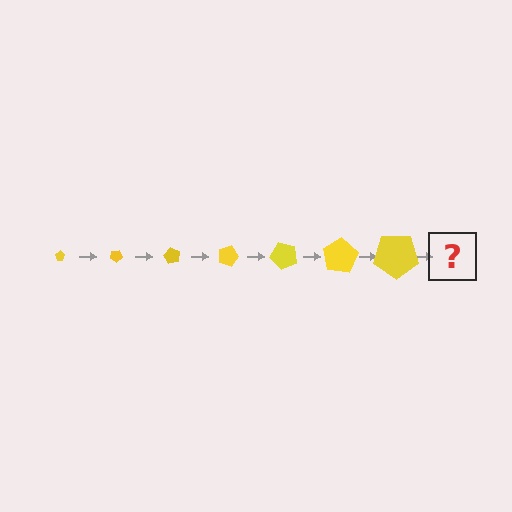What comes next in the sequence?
The next element should be a pentagon, larger than the previous one and rotated 210 degrees from the start.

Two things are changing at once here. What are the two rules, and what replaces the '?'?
The two rules are that the pentagon grows larger each step and it rotates 30 degrees each step. The '?' should be a pentagon, larger than the previous one and rotated 210 degrees from the start.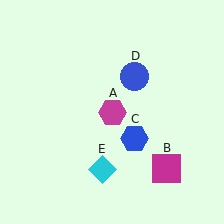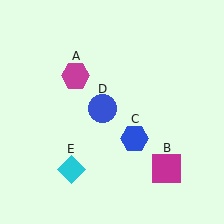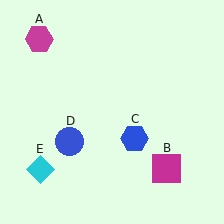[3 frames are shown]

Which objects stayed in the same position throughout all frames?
Magenta square (object B) and blue hexagon (object C) remained stationary.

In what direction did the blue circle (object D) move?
The blue circle (object D) moved down and to the left.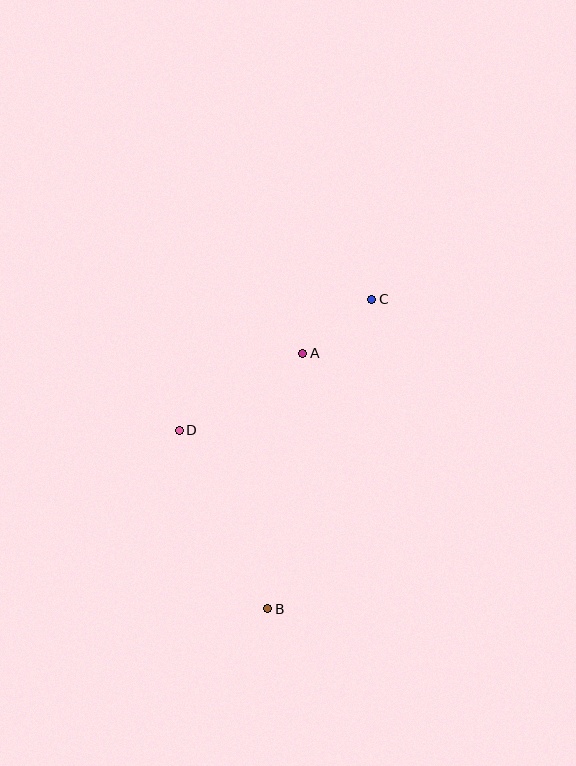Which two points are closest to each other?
Points A and C are closest to each other.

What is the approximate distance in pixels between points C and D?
The distance between C and D is approximately 233 pixels.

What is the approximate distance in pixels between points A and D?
The distance between A and D is approximately 146 pixels.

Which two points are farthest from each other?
Points B and C are farthest from each other.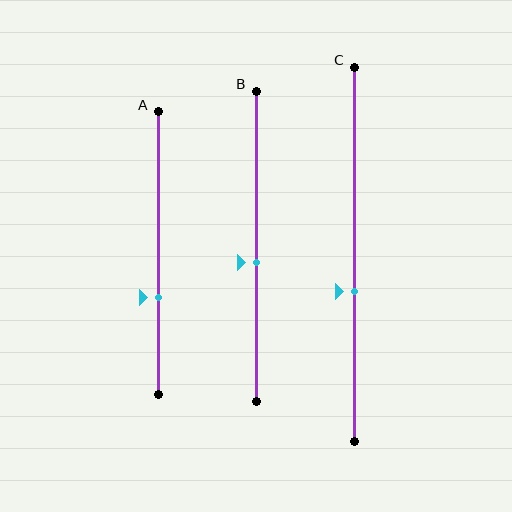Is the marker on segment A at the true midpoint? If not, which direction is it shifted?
No, the marker on segment A is shifted downward by about 16% of the segment length.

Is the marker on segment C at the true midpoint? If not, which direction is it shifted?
No, the marker on segment C is shifted downward by about 10% of the segment length.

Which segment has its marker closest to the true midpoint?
Segment B has its marker closest to the true midpoint.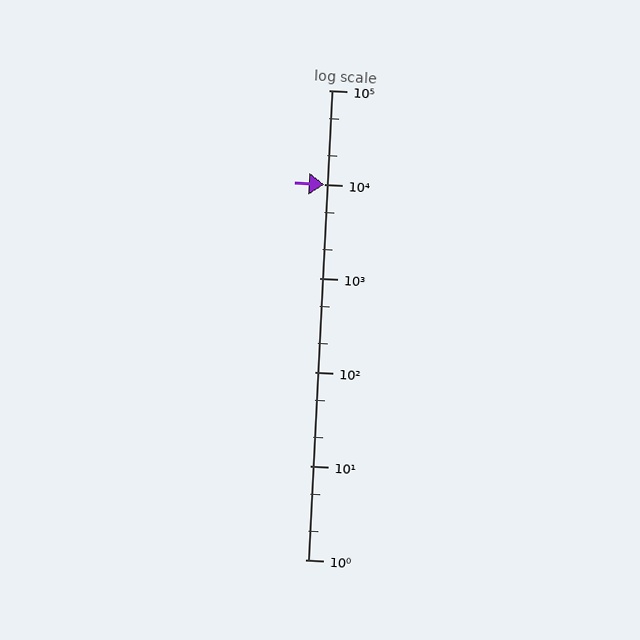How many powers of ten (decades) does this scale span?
The scale spans 5 decades, from 1 to 100000.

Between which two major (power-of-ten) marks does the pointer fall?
The pointer is between 10000 and 100000.